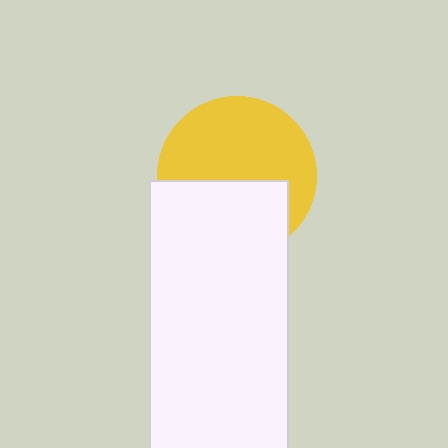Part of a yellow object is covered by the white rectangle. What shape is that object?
It is a circle.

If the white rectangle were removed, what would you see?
You would see the complete yellow circle.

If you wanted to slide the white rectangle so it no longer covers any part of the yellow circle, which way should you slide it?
Slide it down — that is the most direct way to separate the two shapes.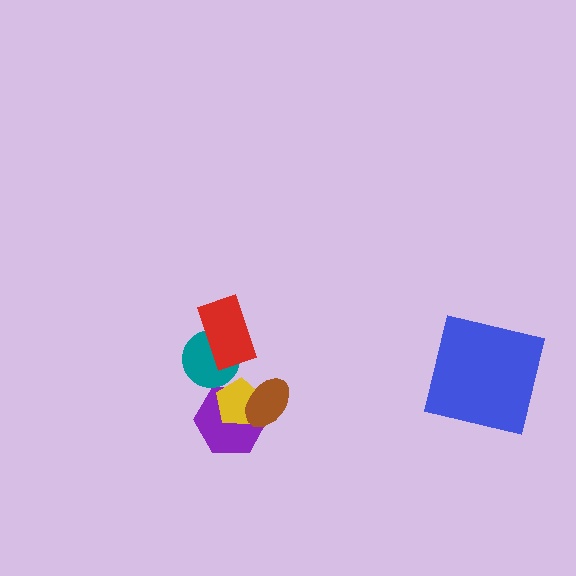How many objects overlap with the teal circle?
1 object overlaps with the teal circle.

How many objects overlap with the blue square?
0 objects overlap with the blue square.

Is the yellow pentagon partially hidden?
Yes, it is partially covered by another shape.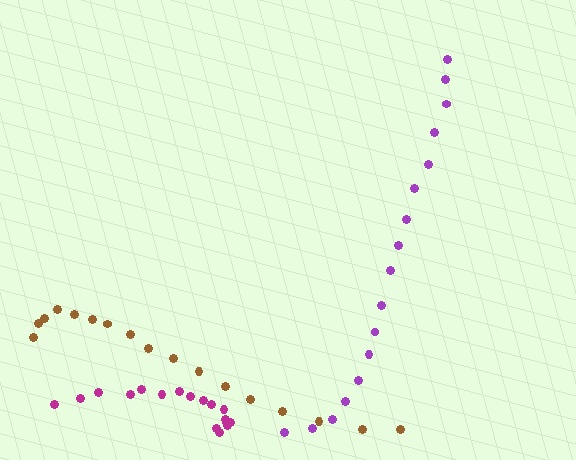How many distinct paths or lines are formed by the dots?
There are 3 distinct paths.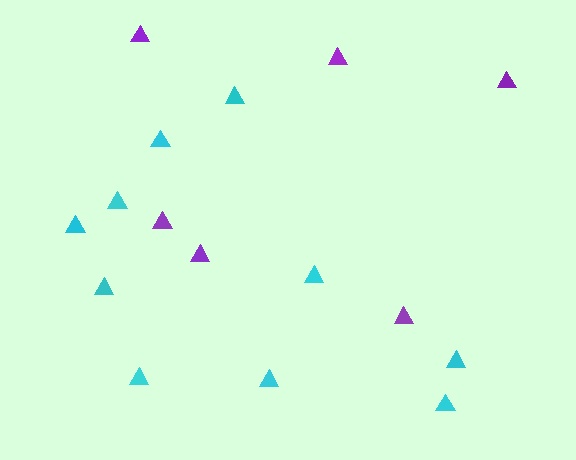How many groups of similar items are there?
There are 2 groups: one group of cyan triangles (10) and one group of purple triangles (6).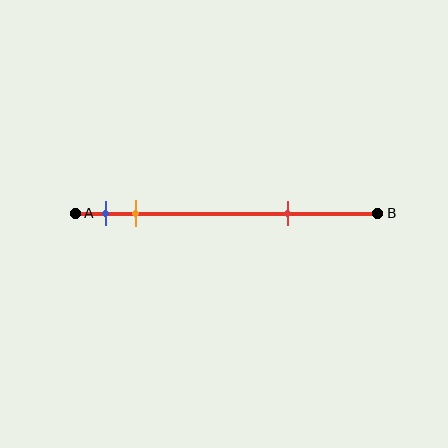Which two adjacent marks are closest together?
The blue and orange marks are the closest adjacent pair.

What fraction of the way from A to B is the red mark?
The red mark is approximately 70% (0.7) of the way from A to B.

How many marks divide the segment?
There are 3 marks dividing the segment.